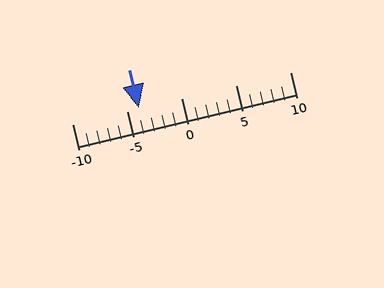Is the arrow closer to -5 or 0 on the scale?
The arrow is closer to -5.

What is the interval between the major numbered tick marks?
The major tick marks are spaced 5 units apart.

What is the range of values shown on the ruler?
The ruler shows values from -10 to 10.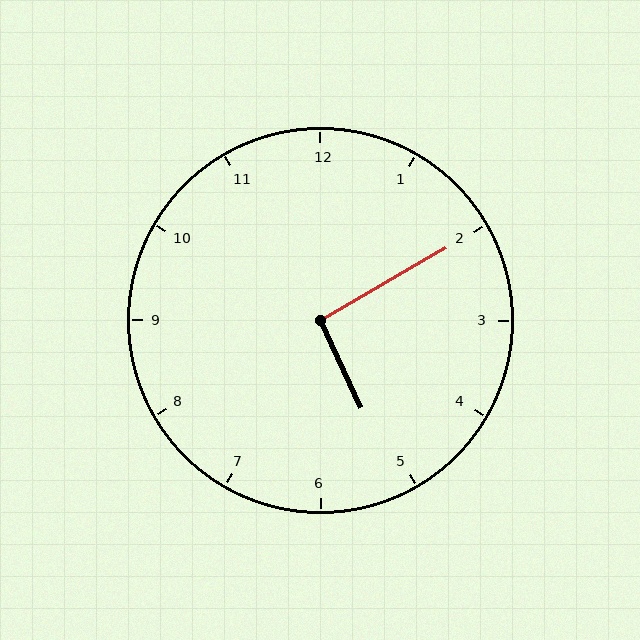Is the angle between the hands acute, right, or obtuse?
It is right.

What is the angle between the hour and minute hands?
Approximately 95 degrees.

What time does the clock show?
5:10.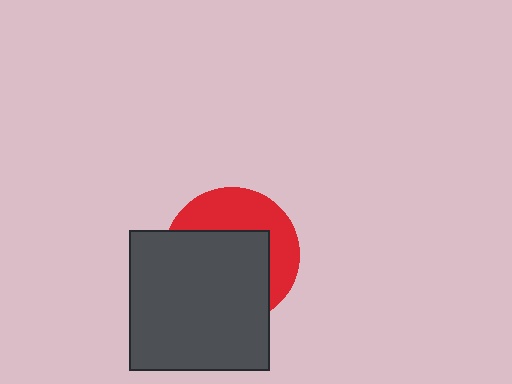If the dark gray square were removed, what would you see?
You would see the complete red circle.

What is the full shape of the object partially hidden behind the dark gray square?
The partially hidden object is a red circle.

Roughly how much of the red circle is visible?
A small part of it is visible (roughly 40%).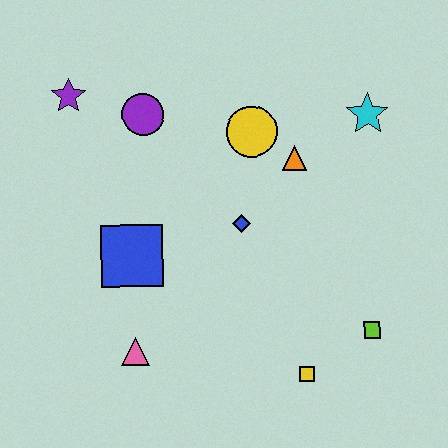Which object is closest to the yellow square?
The lime square is closest to the yellow square.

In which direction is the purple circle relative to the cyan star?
The purple circle is to the left of the cyan star.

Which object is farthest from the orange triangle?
The pink triangle is farthest from the orange triangle.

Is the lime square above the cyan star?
No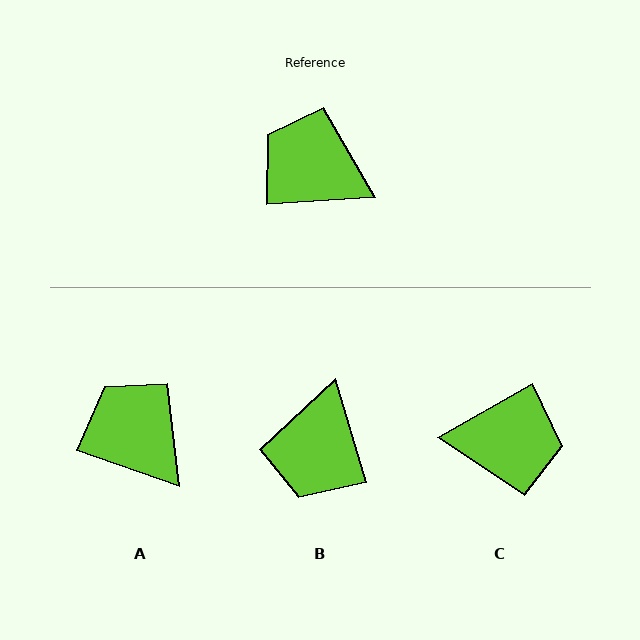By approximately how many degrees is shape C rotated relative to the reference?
Approximately 154 degrees clockwise.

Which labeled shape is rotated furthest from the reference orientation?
C, about 154 degrees away.